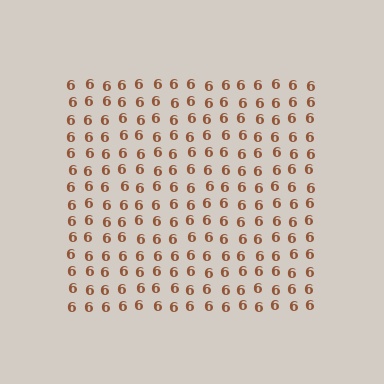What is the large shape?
The large shape is a square.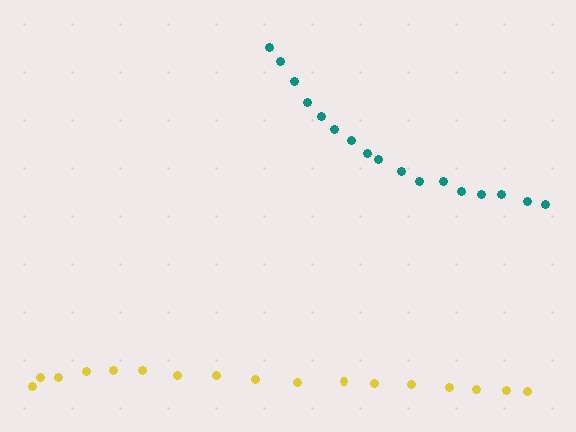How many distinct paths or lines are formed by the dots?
There are 2 distinct paths.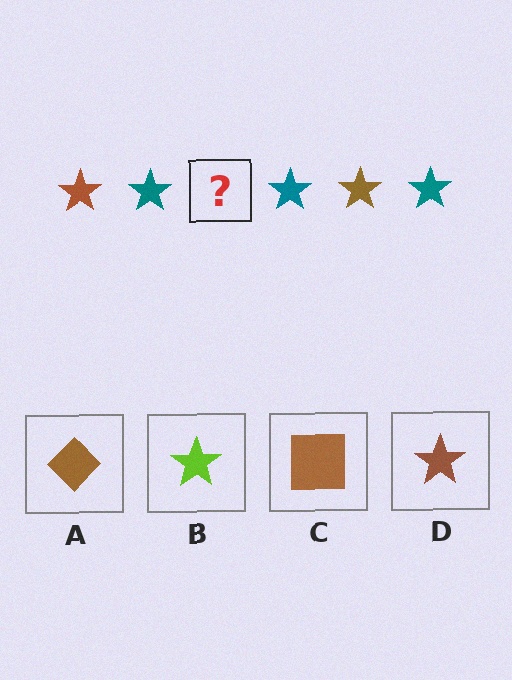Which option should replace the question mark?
Option D.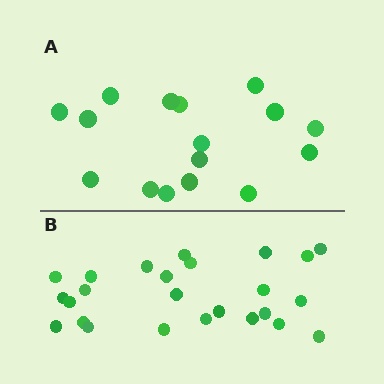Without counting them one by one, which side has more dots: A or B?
Region B (the bottom region) has more dots.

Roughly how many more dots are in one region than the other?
Region B has roughly 8 or so more dots than region A.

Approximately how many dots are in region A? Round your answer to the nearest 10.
About 20 dots. (The exact count is 16, which rounds to 20.)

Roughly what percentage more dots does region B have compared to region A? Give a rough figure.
About 55% more.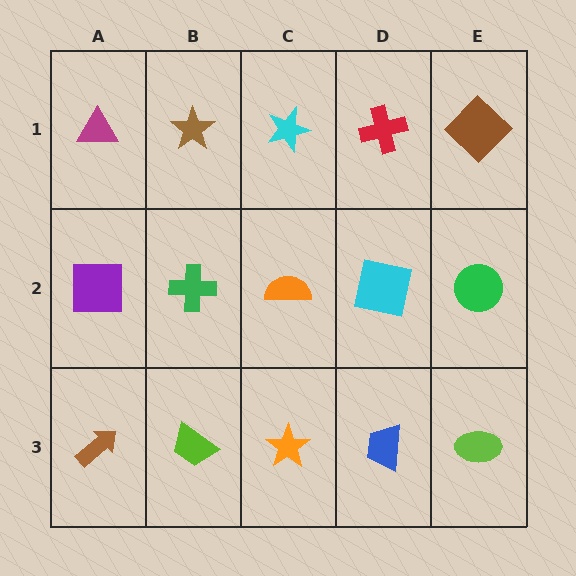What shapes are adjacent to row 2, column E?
A brown diamond (row 1, column E), a lime ellipse (row 3, column E), a cyan square (row 2, column D).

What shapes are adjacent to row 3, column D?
A cyan square (row 2, column D), an orange star (row 3, column C), a lime ellipse (row 3, column E).